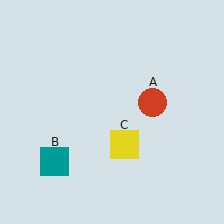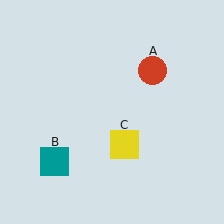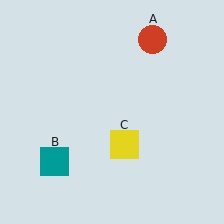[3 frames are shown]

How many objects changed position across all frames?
1 object changed position: red circle (object A).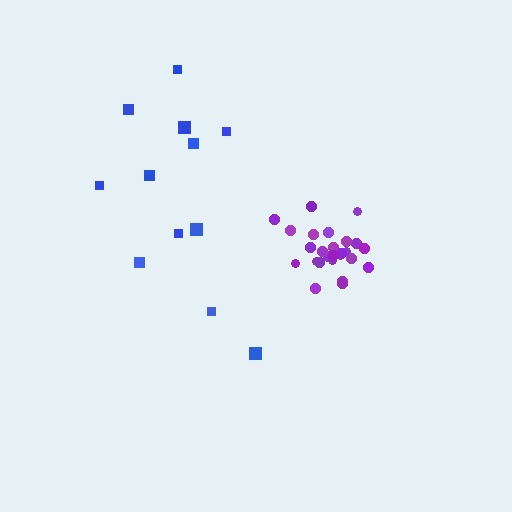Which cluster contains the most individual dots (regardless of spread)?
Purple (27).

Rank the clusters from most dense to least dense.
purple, blue.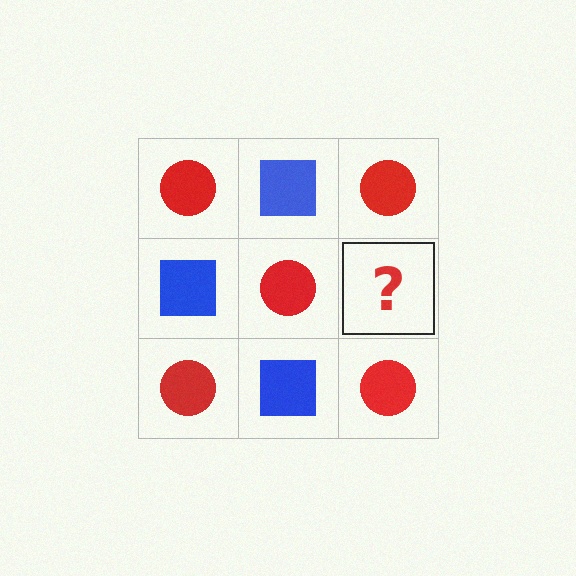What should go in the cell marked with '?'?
The missing cell should contain a blue square.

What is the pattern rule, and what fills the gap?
The rule is that it alternates red circle and blue square in a checkerboard pattern. The gap should be filled with a blue square.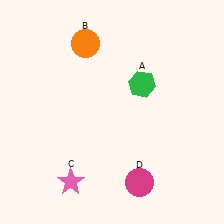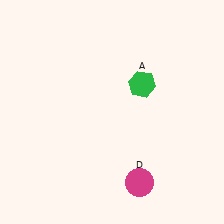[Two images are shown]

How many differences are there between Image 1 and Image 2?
There are 2 differences between the two images.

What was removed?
The orange circle (B), the pink star (C) were removed in Image 2.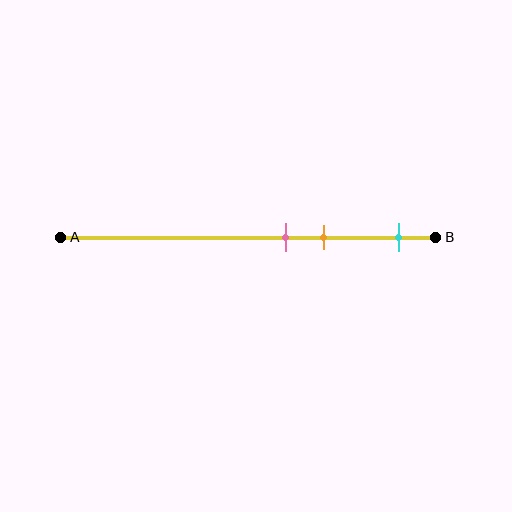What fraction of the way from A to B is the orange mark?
The orange mark is approximately 70% (0.7) of the way from A to B.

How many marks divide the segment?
There are 3 marks dividing the segment.